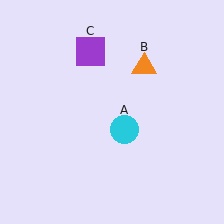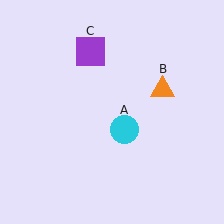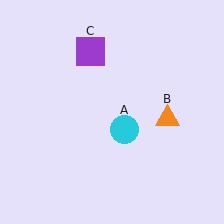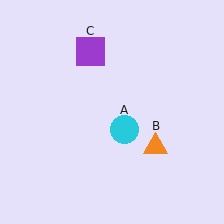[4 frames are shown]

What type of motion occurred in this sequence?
The orange triangle (object B) rotated clockwise around the center of the scene.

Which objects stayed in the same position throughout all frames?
Cyan circle (object A) and purple square (object C) remained stationary.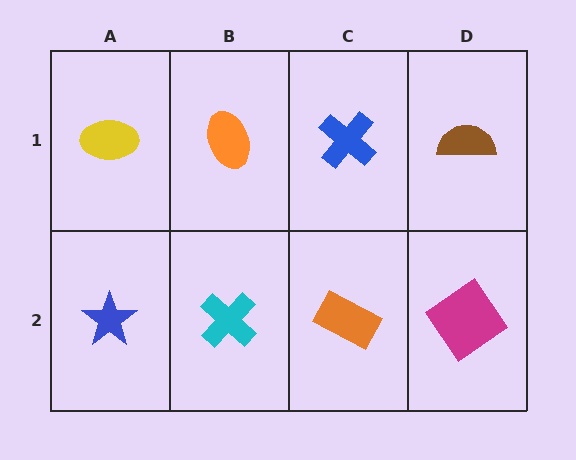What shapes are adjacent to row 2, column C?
A blue cross (row 1, column C), a cyan cross (row 2, column B), a magenta diamond (row 2, column D).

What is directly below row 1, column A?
A blue star.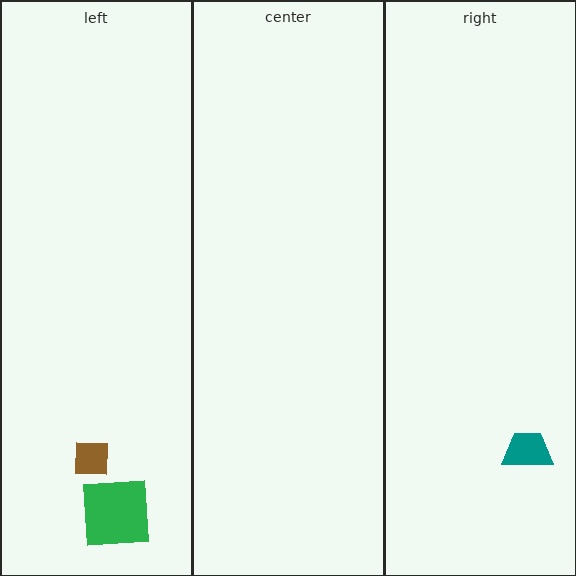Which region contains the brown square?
The left region.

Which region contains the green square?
The left region.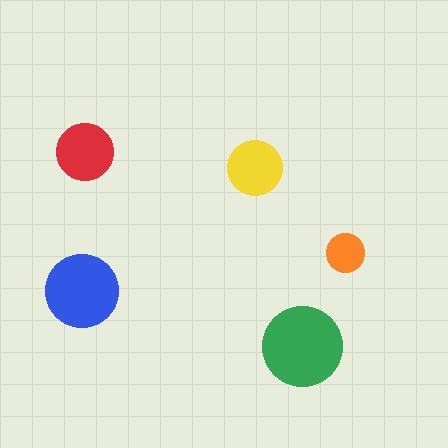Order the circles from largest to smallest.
the green one, the blue one, the red one, the yellow one, the orange one.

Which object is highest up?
The red circle is topmost.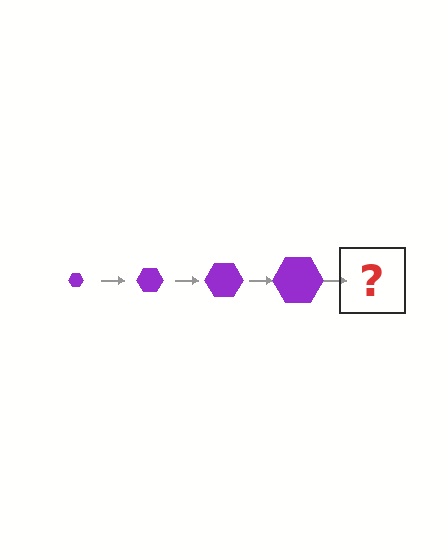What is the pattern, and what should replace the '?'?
The pattern is that the hexagon gets progressively larger each step. The '?' should be a purple hexagon, larger than the previous one.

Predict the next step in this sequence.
The next step is a purple hexagon, larger than the previous one.